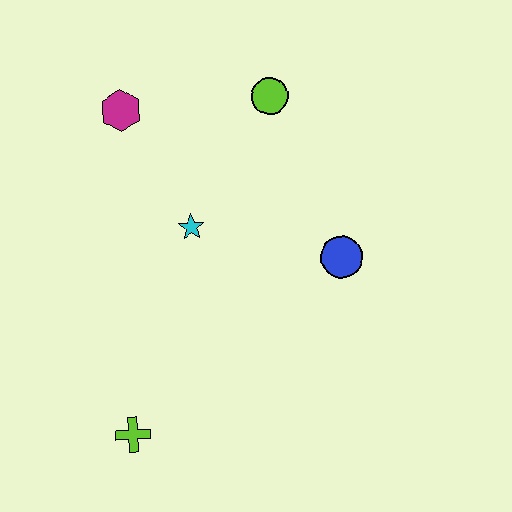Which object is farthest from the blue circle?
The lime cross is farthest from the blue circle.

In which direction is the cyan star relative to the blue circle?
The cyan star is to the left of the blue circle.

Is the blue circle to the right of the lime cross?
Yes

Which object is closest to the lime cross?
The cyan star is closest to the lime cross.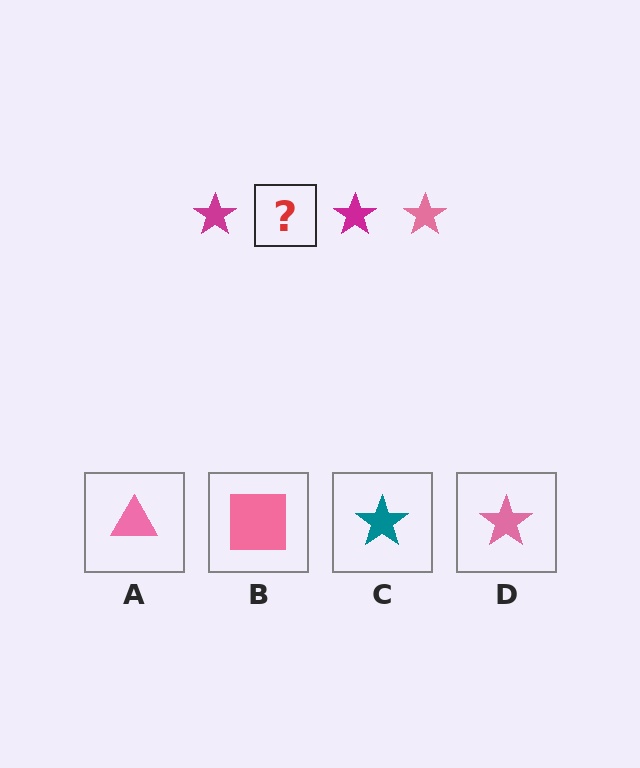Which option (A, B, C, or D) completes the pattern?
D.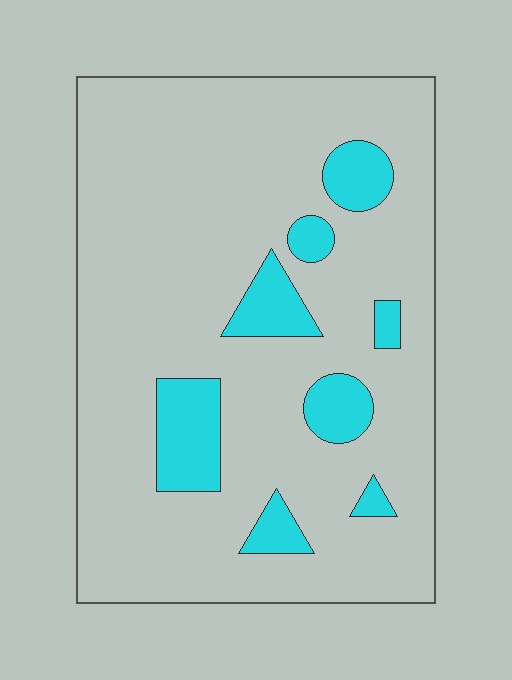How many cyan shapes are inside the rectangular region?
8.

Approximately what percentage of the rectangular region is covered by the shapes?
Approximately 15%.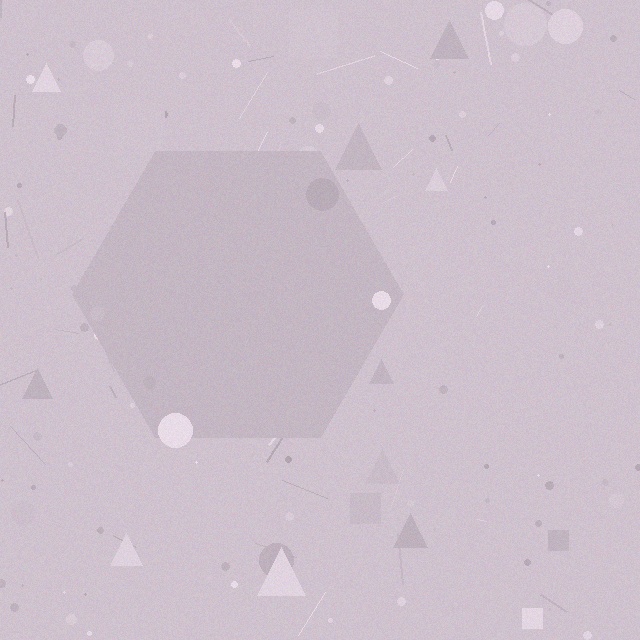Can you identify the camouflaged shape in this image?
The camouflaged shape is a hexagon.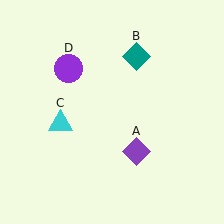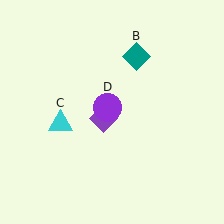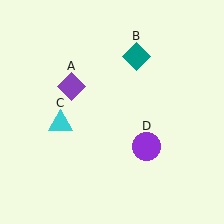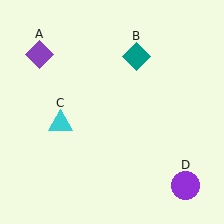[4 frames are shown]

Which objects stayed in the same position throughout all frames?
Teal diamond (object B) and cyan triangle (object C) remained stationary.